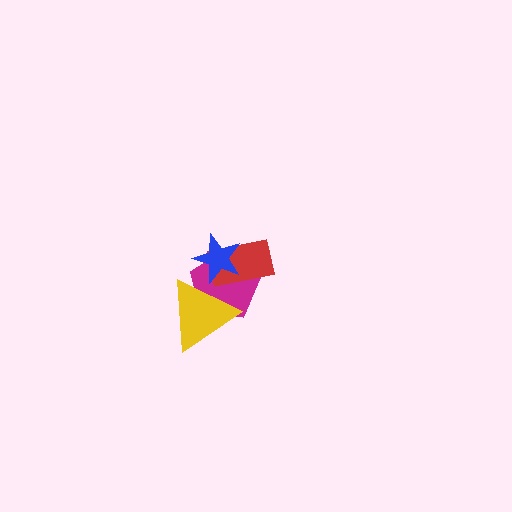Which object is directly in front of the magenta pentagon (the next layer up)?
The red rectangle is directly in front of the magenta pentagon.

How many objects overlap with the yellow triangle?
2 objects overlap with the yellow triangle.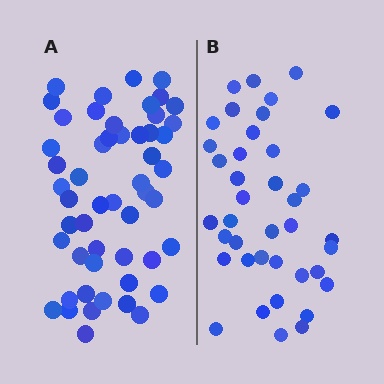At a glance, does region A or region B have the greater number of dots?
Region A (the left region) has more dots.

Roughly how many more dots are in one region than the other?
Region A has approximately 15 more dots than region B.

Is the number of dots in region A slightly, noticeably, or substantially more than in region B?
Region A has noticeably more, but not dramatically so. The ratio is roughly 1.3 to 1.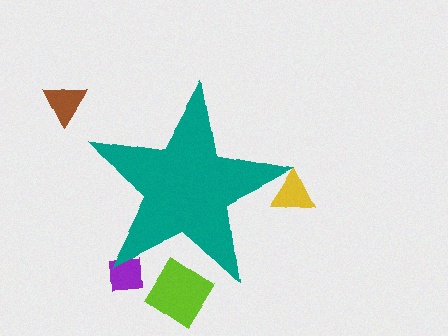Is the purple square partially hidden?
Yes, the purple square is partially hidden behind the teal star.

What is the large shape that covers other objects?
A teal star.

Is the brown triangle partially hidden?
No, the brown triangle is fully visible.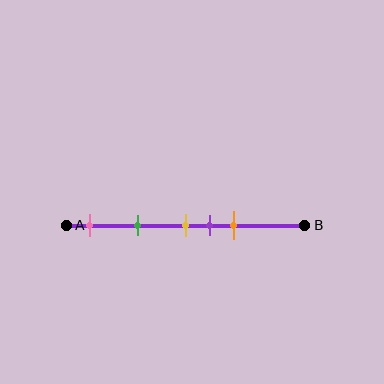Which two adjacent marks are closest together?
The yellow and purple marks are the closest adjacent pair.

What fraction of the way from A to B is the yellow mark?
The yellow mark is approximately 50% (0.5) of the way from A to B.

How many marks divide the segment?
There are 5 marks dividing the segment.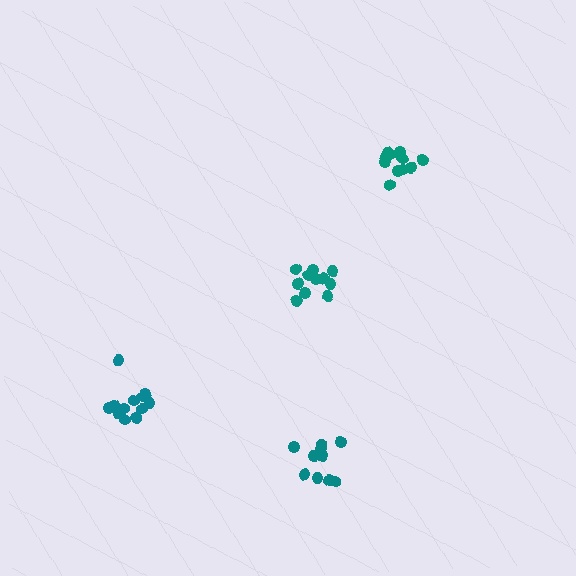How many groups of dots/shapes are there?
There are 4 groups.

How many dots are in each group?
Group 1: 10 dots, Group 2: 12 dots, Group 3: 12 dots, Group 4: 11 dots (45 total).